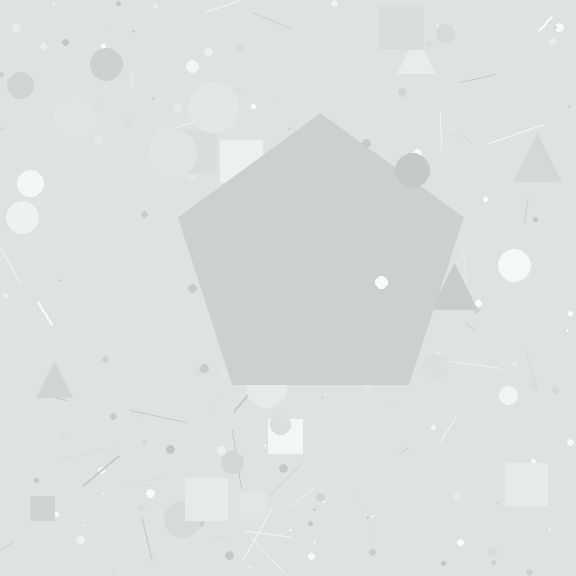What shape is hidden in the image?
A pentagon is hidden in the image.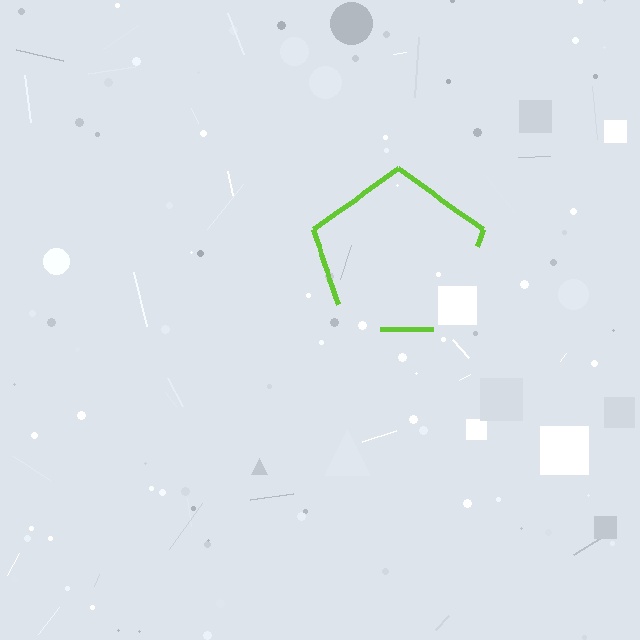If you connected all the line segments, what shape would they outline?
They would outline a pentagon.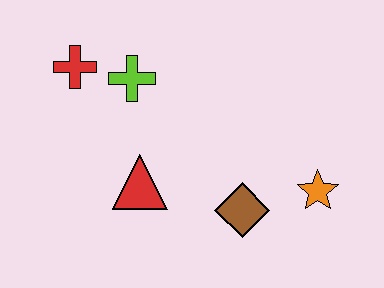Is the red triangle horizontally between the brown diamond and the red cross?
Yes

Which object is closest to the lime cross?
The red cross is closest to the lime cross.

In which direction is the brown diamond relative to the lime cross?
The brown diamond is below the lime cross.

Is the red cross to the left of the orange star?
Yes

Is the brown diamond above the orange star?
No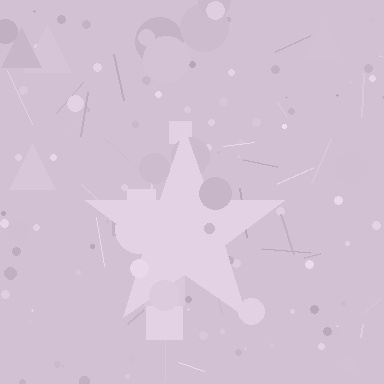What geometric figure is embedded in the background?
A star is embedded in the background.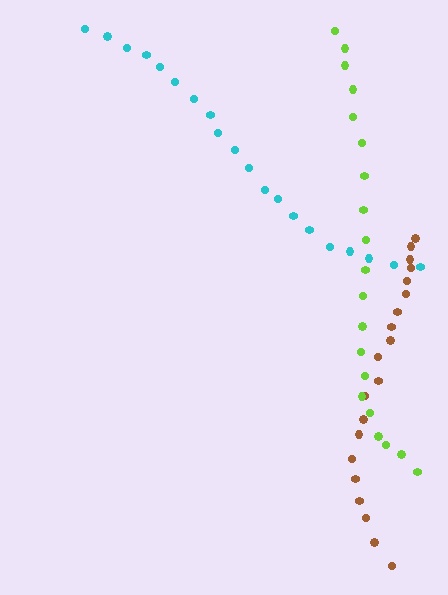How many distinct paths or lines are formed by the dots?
There are 3 distinct paths.